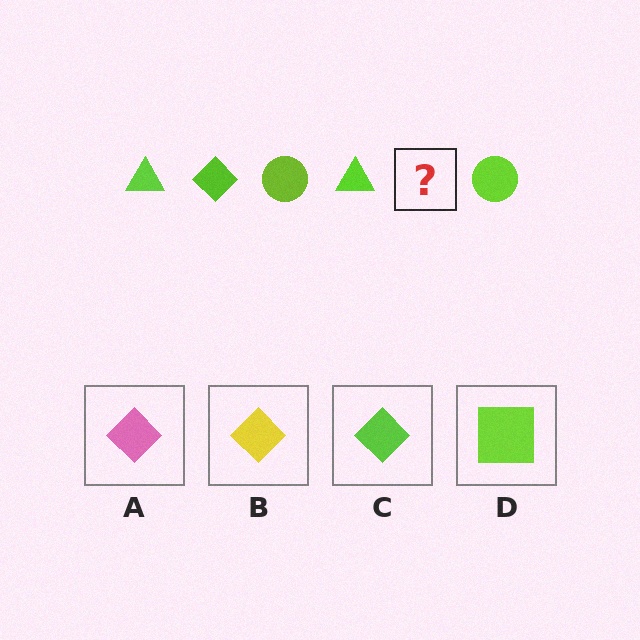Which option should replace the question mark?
Option C.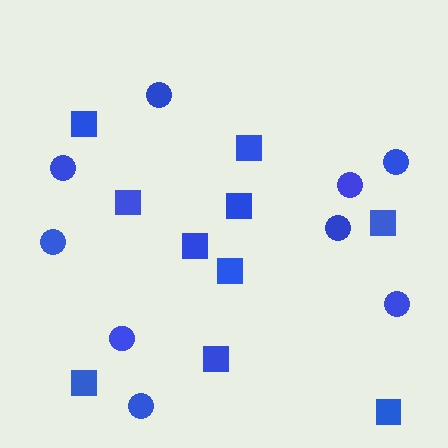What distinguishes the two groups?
There are 2 groups: one group of circles (9) and one group of squares (10).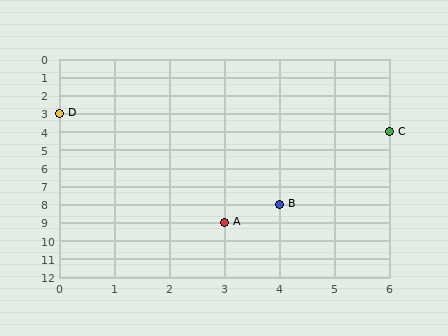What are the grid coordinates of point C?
Point C is at grid coordinates (6, 4).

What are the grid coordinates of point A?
Point A is at grid coordinates (3, 9).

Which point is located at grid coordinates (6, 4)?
Point C is at (6, 4).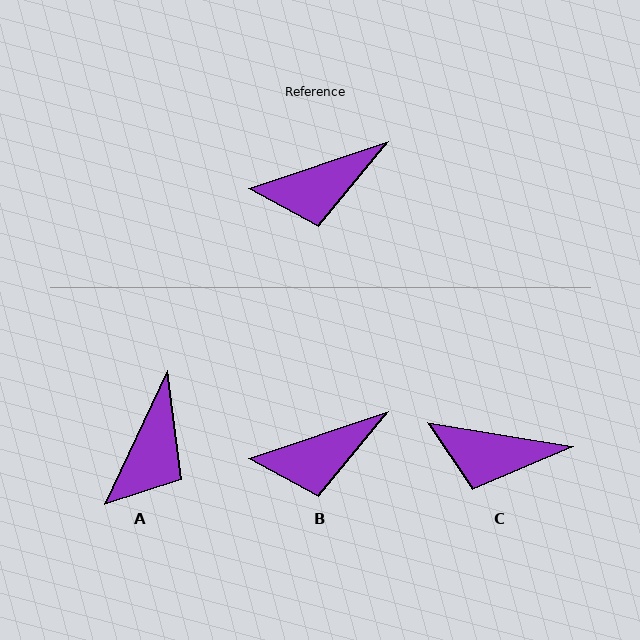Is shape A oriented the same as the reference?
No, it is off by about 47 degrees.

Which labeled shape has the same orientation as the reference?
B.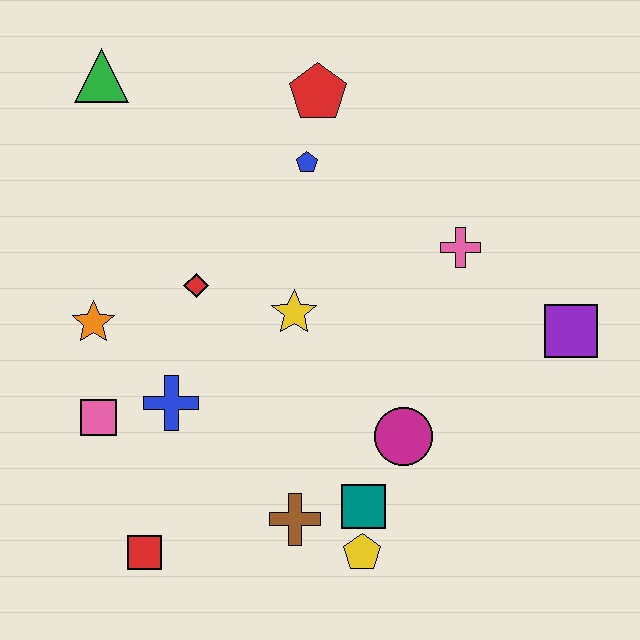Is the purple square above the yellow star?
No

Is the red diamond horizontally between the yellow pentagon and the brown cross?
No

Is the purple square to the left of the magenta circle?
No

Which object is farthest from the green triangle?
The yellow pentagon is farthest from the green triangle.